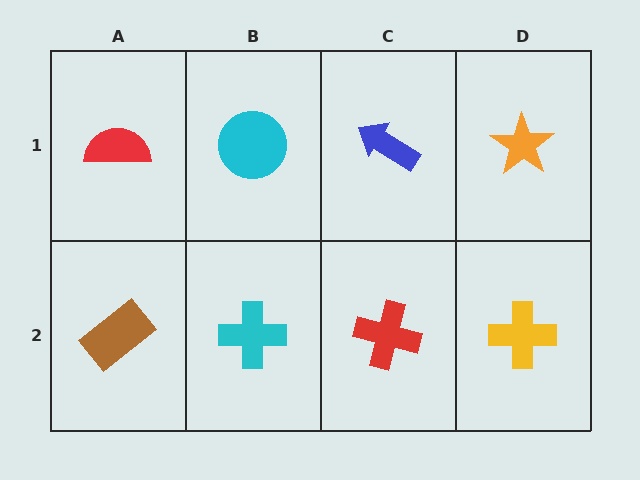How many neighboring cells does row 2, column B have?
3.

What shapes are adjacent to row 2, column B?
A cyan circle (row 1, column B), a brown rectangle (row 2, column A), a red cross (row 2, column C).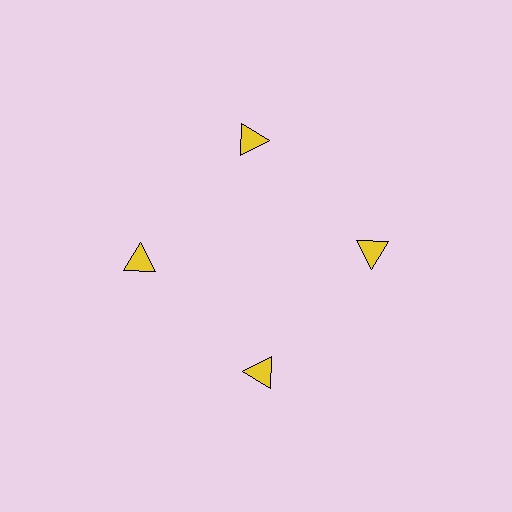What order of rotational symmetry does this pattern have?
This pattern has 4-fold rotational symmetry.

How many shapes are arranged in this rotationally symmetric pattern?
There are 4 shapes, arranged in 4 groups of 1.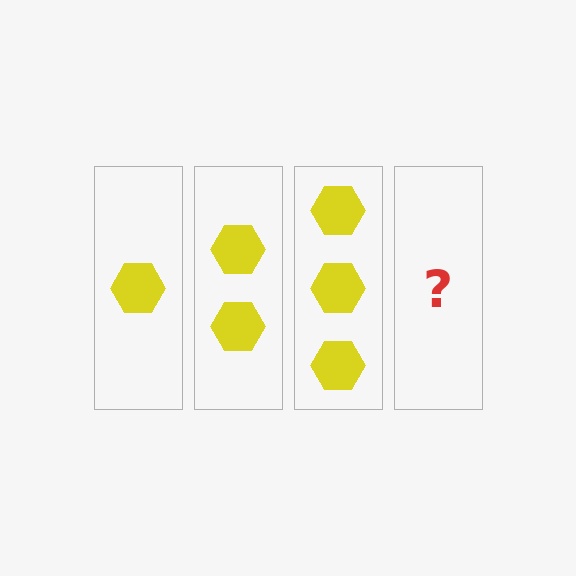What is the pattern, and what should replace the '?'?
The pattern is that each step adds one more hexagon. The '?' should be 4 hexagons.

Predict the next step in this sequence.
The next step is 4 hexagons.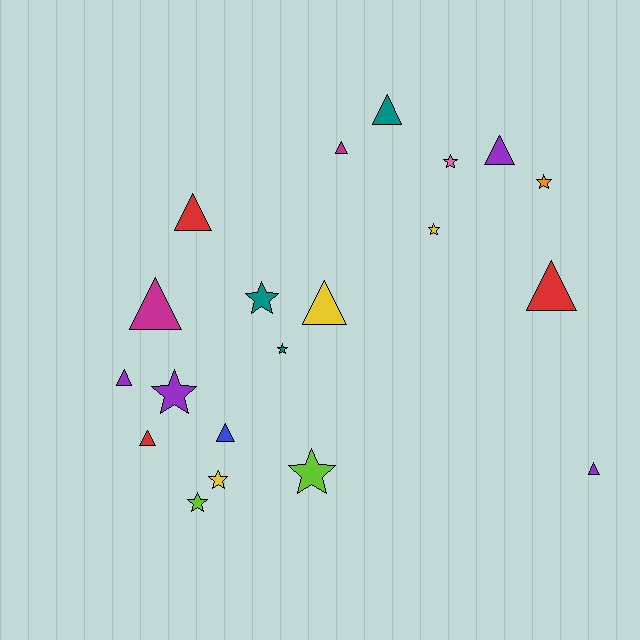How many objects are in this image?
There are 20 objects.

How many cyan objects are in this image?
There are no cyan objects.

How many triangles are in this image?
There are 11 triangles.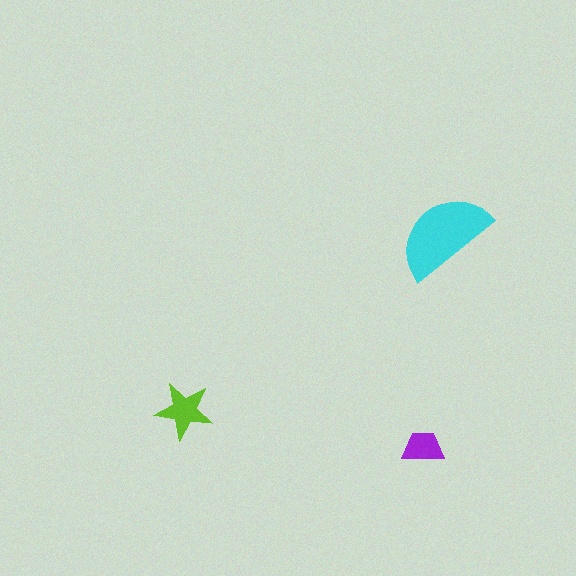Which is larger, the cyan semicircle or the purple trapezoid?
The cyan semicircle.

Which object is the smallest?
The purple trapezoid.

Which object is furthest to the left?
The lime star is leftmost.